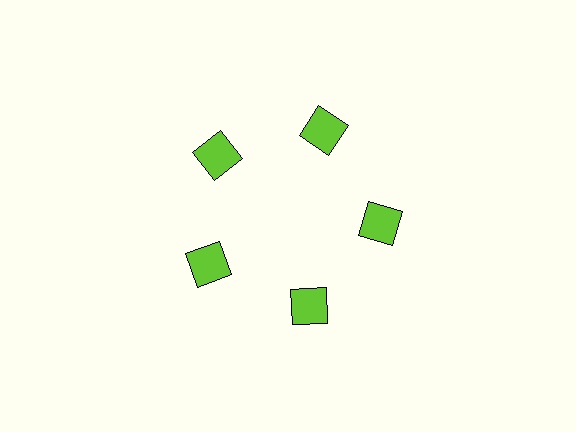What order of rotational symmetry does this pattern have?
This pattern has 5-fold rotational symmetry.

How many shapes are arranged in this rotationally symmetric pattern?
There are 5 shapes, arranged in 5 groups of 1.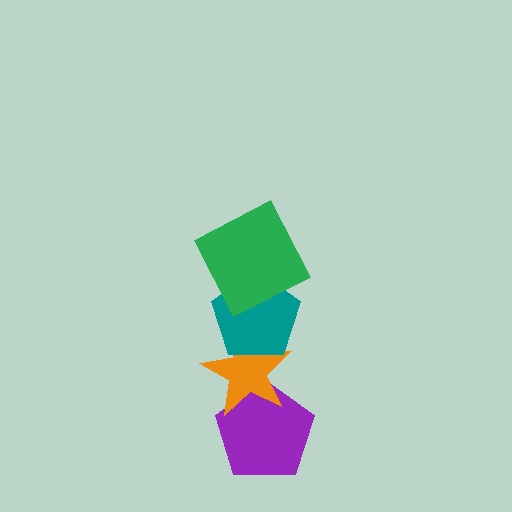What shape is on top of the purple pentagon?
The orange star is on top of the purple pentagon.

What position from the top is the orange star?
The orange star is 3rd from the top.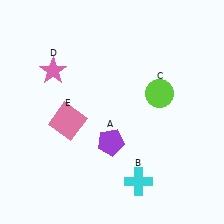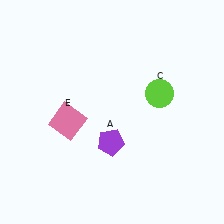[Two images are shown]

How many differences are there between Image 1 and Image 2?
There are 2 differences between the two images.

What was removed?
The cyan cross (B), the pink star (D) were removed in Image 2.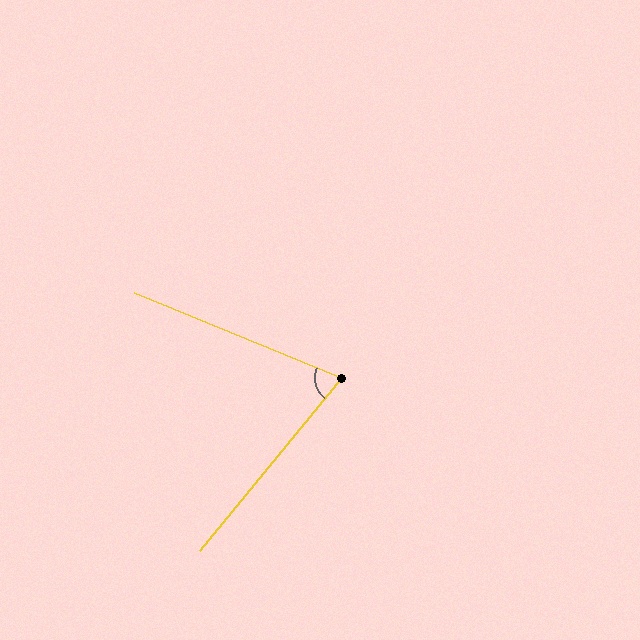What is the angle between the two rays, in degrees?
Approximately 73 degrees.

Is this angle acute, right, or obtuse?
It is acute.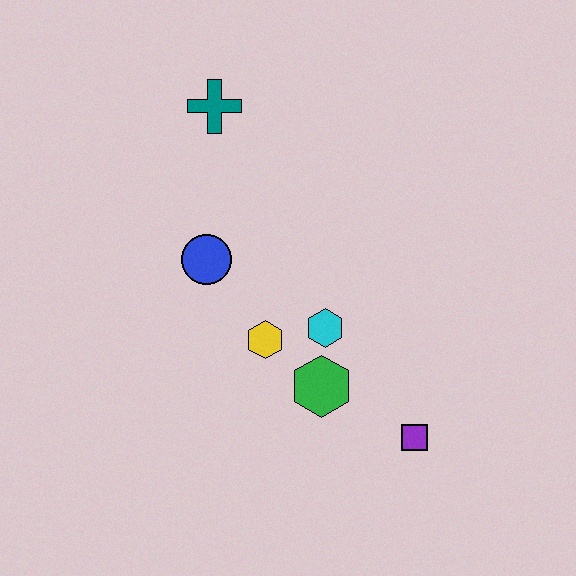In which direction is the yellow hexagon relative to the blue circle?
The yellow hexagon is below the blue circle.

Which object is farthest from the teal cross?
The purple square is farthest from the teal cross.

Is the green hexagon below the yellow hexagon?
Yes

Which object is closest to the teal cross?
The blue circle is closest to the teal cross.